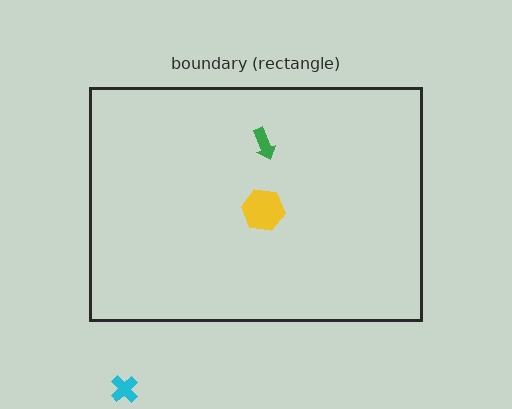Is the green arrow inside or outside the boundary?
Inside.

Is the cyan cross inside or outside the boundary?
Outside.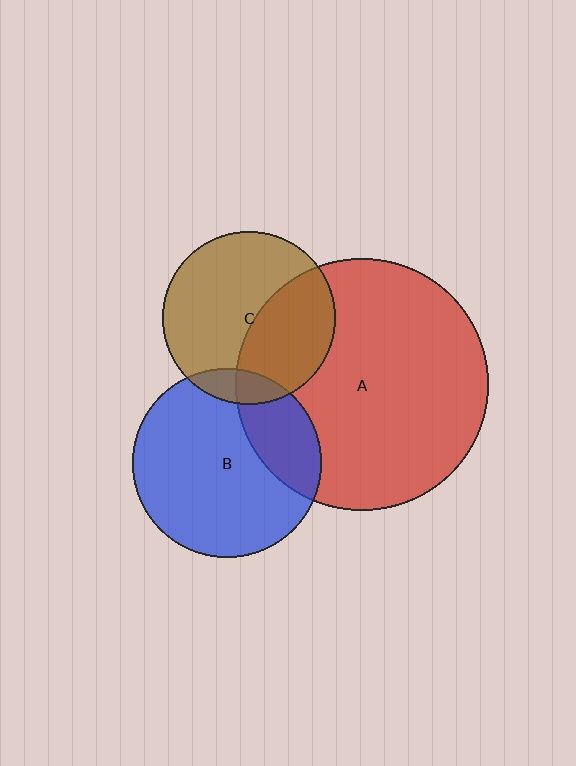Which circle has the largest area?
Circle A (red).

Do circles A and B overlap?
Yes.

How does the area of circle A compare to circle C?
Approximately 2.1 times.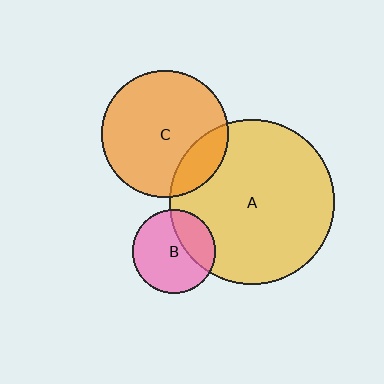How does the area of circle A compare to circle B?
Approximately 3.9 times.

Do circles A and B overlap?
Yes.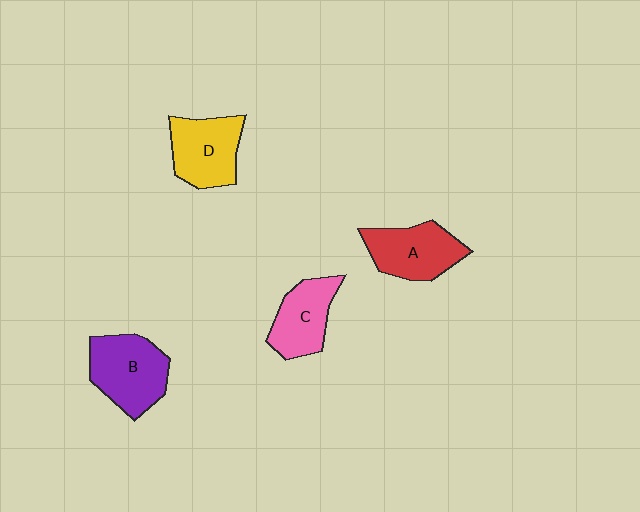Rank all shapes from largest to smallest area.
From largest to smallest: B (purple), A (red), D (yellow), C (pink).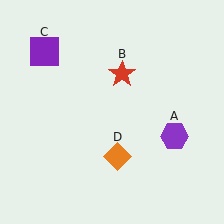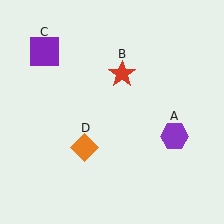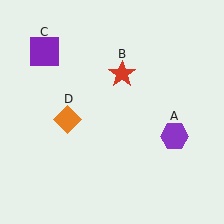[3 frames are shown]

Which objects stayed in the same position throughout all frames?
Purple hexagon (object A) and red star (object B) and purple square (object C) remained stationary.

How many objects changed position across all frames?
1 object changed position: orange diamond (object D).